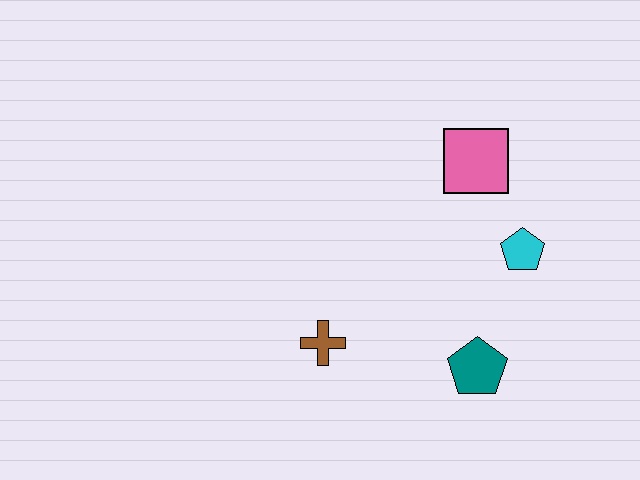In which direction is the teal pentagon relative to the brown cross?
The teal pentagon is to the right of the brown cross.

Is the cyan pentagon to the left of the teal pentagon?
No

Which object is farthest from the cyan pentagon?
The brown cross is farthest from the cyan pentagon.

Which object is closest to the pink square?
The cyan pentagon is closest to the pink square.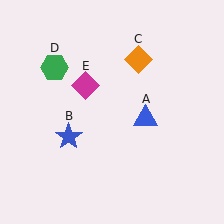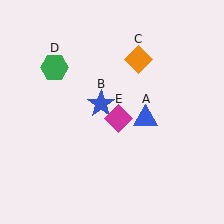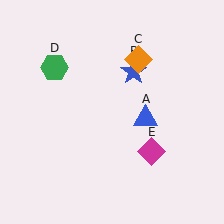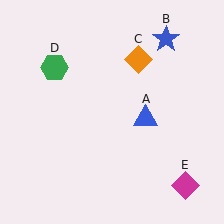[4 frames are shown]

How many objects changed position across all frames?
2 objects changed position: blue star (object B), magenta diamond (object E).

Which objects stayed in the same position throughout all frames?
Blue triangle (object A) and orange diamond (object C) and green hexagon (object D) remained stationary.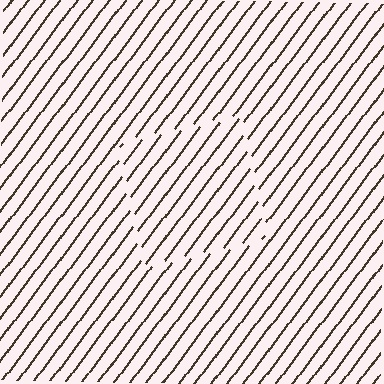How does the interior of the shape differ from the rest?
The interior of the shape contains the same grating, shifted by half a period — the contour is defined by the phase discontinuity where line-ends from the inner and outer gratings abut.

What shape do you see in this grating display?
An illusory square. The interior of the shape contains the same grating, shifted by half a period — the contour is defined by the phase discontinuity where line-ends from the inner and outer gratings abut.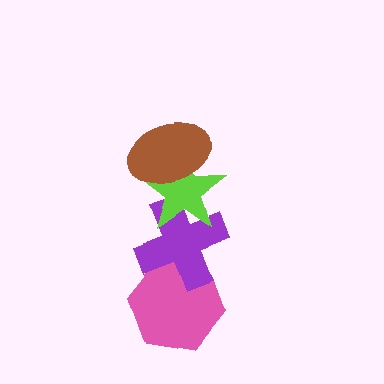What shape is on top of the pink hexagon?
The purple cross is on top of the pink hexagon.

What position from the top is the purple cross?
The purple cross is 3rd from the top.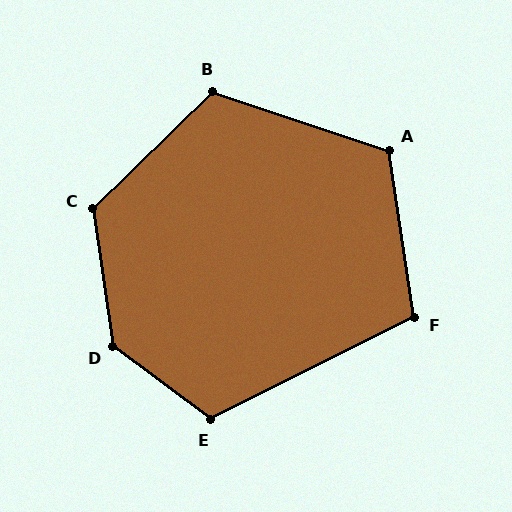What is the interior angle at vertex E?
Approximately 117 degrees (obtuse).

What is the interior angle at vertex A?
Approximately 117 degrees (obtuse).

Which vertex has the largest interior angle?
D, at approximately 135 degrees.